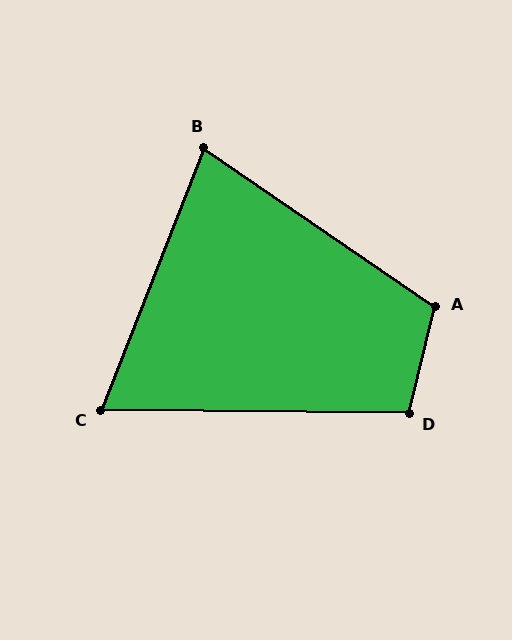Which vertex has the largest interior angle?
A, at approximately 111 degrees.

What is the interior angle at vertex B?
Approximately 77 degrees (acute).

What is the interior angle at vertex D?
Approximately 103 degrees (obtuse).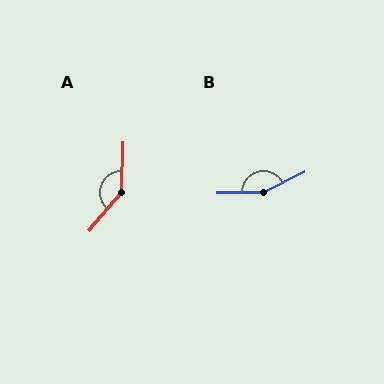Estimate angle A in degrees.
Approximately 141 degrees.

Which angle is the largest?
B, at approximately 155 degrees.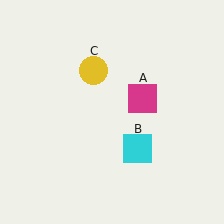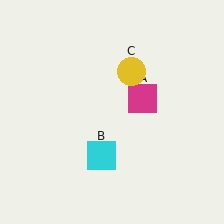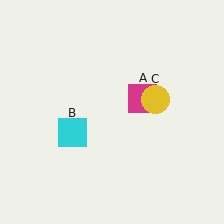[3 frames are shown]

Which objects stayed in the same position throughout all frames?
Magenta square (object A) remained stationary.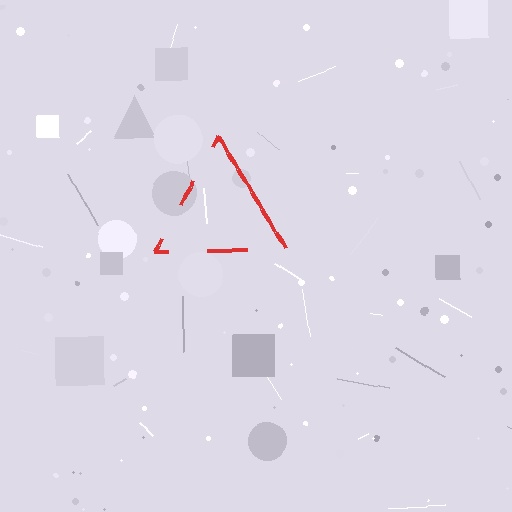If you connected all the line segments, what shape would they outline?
They would outline a triangle.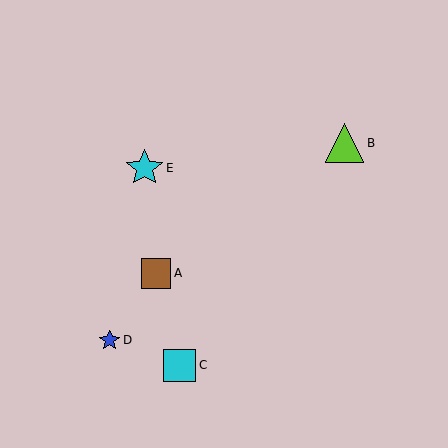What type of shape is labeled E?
Shape E is a cyan star.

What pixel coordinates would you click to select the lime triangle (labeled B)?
Click at (344, 143) to select the lime triangle B.